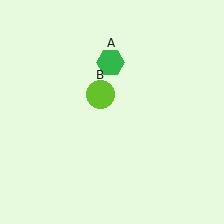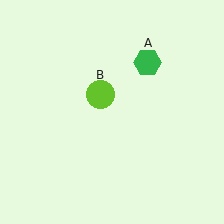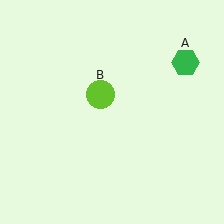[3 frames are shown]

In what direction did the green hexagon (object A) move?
The green hexagon (object A) moved right.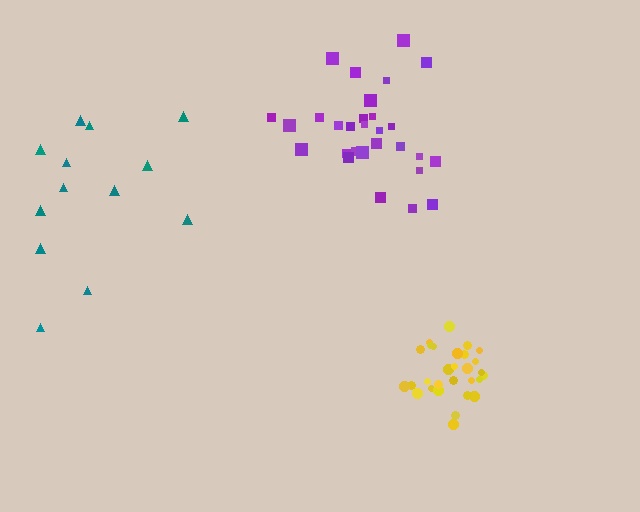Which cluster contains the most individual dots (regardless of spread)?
Yellow (29).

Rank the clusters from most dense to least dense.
yellow, purple, teal.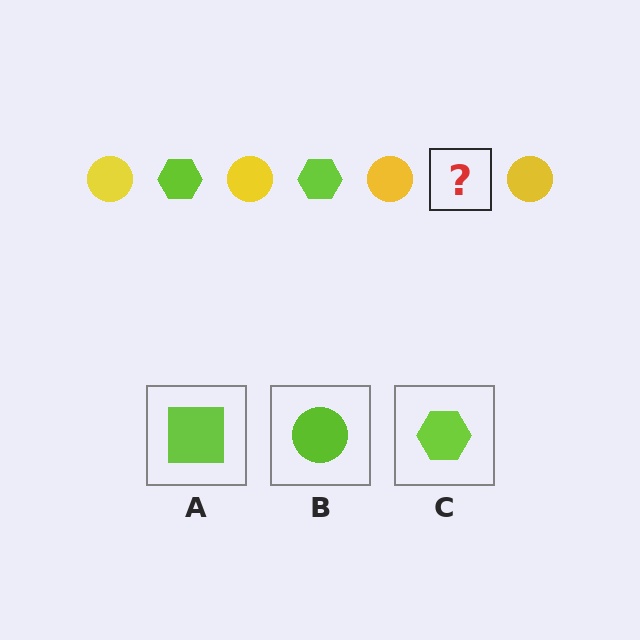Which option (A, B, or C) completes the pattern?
C.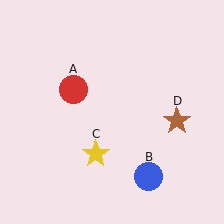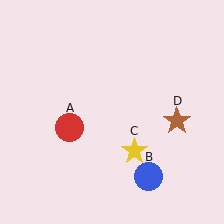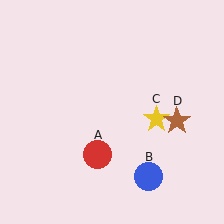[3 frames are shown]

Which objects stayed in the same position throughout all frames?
Blue circle (object B) and brown star (object D) remained stationary.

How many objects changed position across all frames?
2 objects changed position: red circle (object A), yellow star (object C).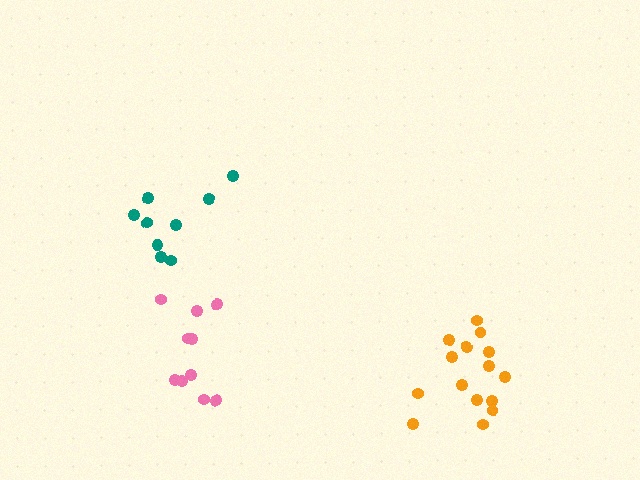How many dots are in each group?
Group 1: 10 dots, Group 2: 9 dots, Group 3: 15 dots (34 total).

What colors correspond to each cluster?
The clusters are colored: pink, teal, orange.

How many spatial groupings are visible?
There are 3 spatial groupings.